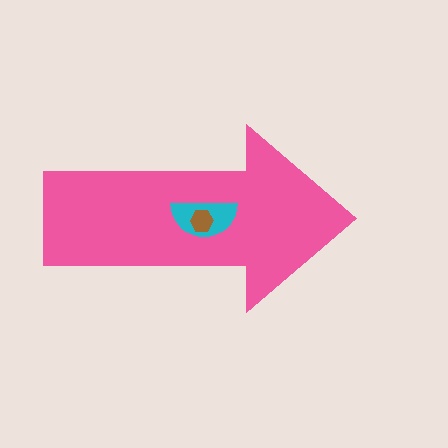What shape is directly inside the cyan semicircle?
The brown hexagon.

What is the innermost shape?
The brown hexagon.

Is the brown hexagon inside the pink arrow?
Yes.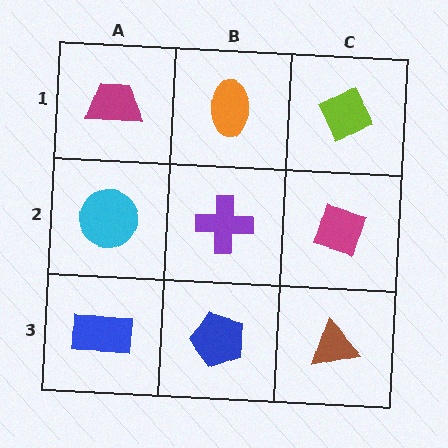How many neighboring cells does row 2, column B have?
4.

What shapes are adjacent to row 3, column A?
A cyan circle (row 2, column A), a blue pentagon (row 3, column B).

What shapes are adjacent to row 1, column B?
A purple cross (row 2, column B), a magenta trapezoid (row 1, column A), a lime diamond (row 1, column C).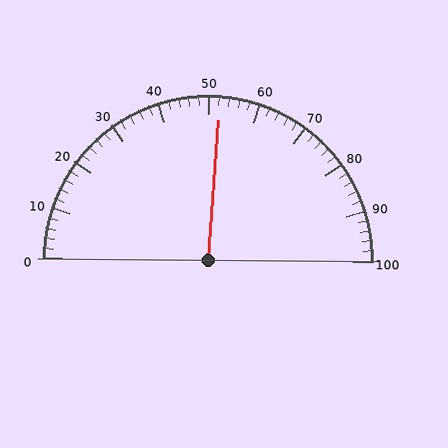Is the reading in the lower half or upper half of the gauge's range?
The reading is in the upper half of the range (0 to 100).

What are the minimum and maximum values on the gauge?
The gauge ranges from 0 to 100.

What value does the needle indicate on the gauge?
The needle indicates approximately 52.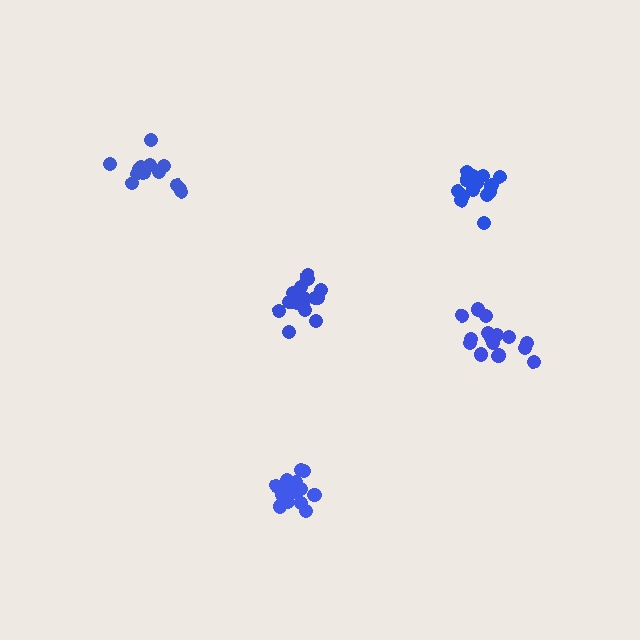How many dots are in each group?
Group 1: 15 dots, Group 2: 18 dots, Group 3: 17 dots, Group 4: 18 dots, Group 5: 13 dots (81 total).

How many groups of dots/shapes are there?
There are 5 groups.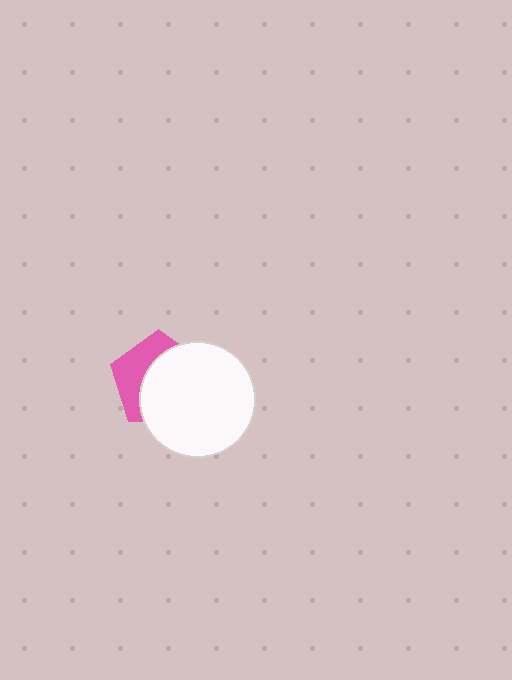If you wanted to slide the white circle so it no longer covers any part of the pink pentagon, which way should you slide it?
Slide it toward the lower-right — that is the most direct way to separate the two shapes.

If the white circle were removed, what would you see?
You would see the complete pink pentagon.